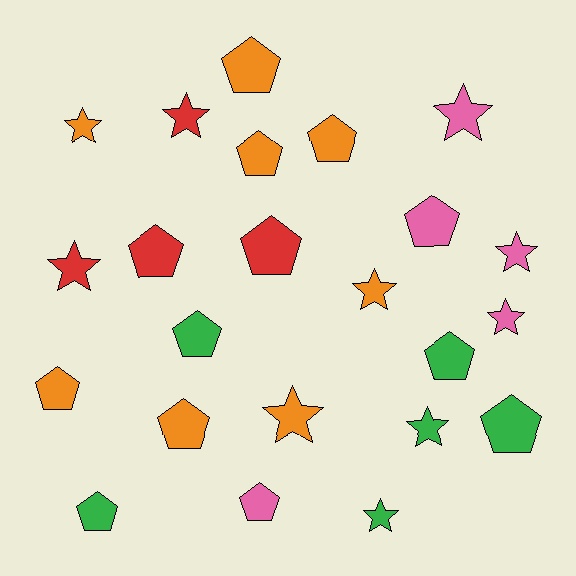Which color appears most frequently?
Orange, with 8 objects.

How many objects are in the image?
There are 23 objects.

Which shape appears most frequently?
Pentagon, with 13 objects.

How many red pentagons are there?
There are 2 red pentagons.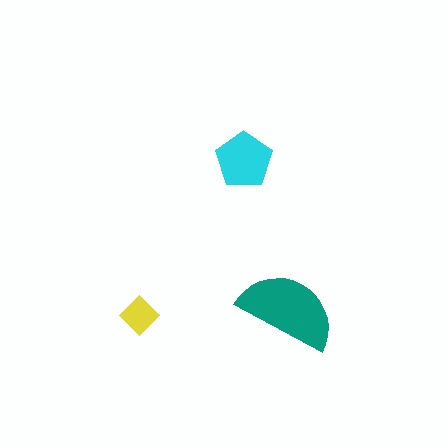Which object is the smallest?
The yellow diamond.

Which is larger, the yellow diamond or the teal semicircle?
The teal semicircle.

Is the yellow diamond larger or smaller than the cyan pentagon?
Smaller.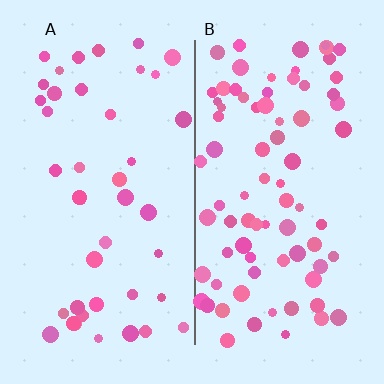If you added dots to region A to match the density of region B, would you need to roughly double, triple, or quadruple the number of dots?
Approximately double.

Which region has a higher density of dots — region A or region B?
B (the right).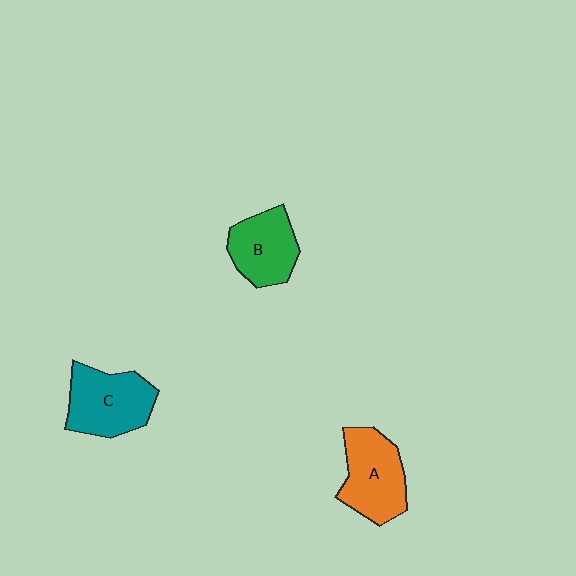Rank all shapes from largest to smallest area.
From largest to smallest: C (teal), A (orange), B (green).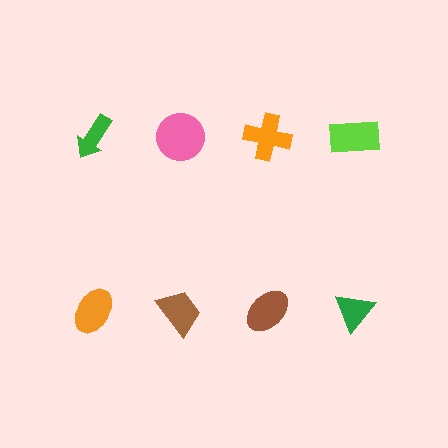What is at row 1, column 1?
A green arrow.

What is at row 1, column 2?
A pink circle.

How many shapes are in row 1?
4 shapes.